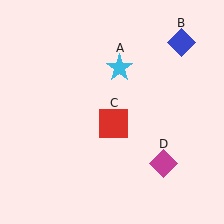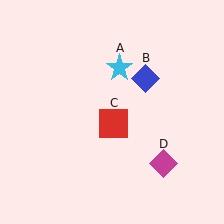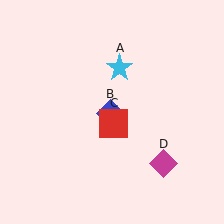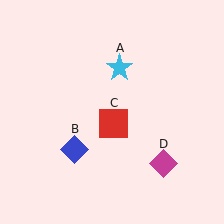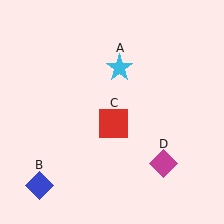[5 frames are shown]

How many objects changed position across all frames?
1 object changed position: blue diamond (object B).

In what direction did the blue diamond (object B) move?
The blue diamond (object B) moved down and to the left.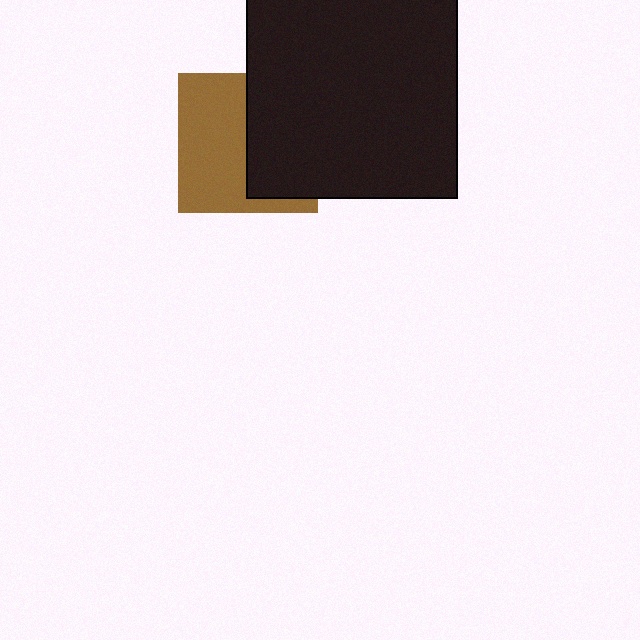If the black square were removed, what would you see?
You would see the complete brown square.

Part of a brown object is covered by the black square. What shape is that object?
It is a square.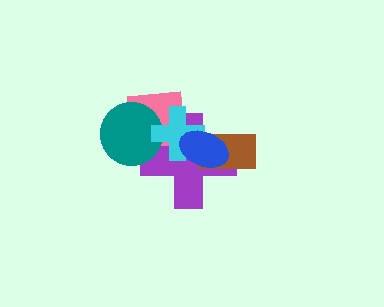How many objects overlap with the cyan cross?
4 objects overlap with the cyan cross.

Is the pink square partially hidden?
Yes, it is partially covered by another shape.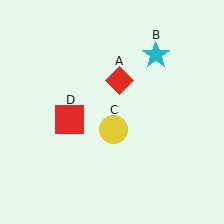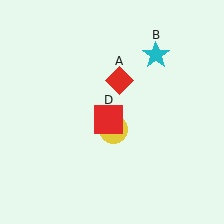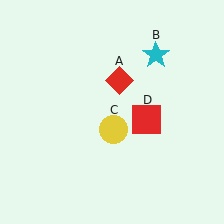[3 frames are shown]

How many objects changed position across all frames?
1 object changed position: red square (object D).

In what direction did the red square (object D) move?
The red square (object D) moved right.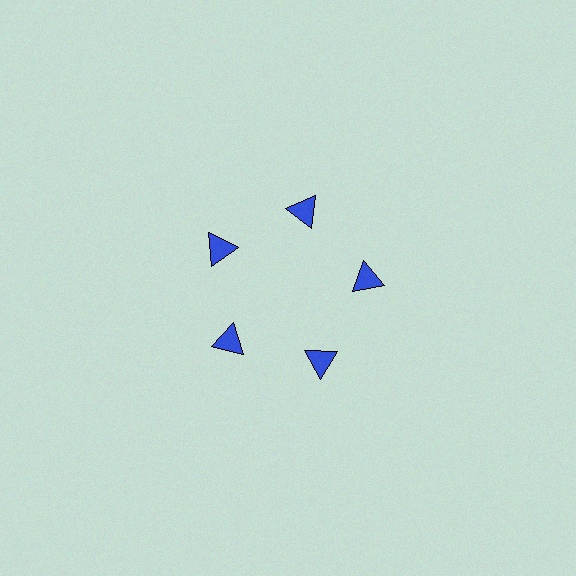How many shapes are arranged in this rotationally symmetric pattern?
There are 5 shapes, arranged in 5 groups of 1.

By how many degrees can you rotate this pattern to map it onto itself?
The pattern maps onto itself every 72 degrees of rotation.